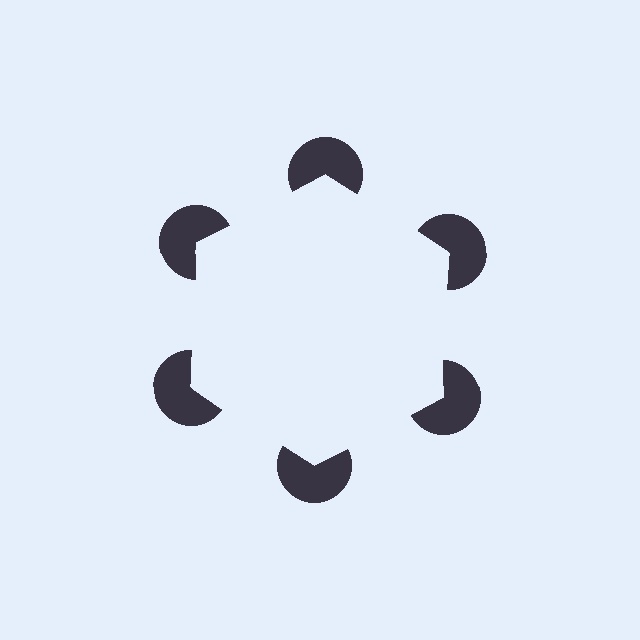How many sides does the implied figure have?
6 sides.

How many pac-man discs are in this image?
There are 6 — one at each vertex of the illusory hexagon.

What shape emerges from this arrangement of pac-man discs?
An illusory hexagon — its edges are inferred from the aligned wedge cuts in the pac-man discs, not physically drawn.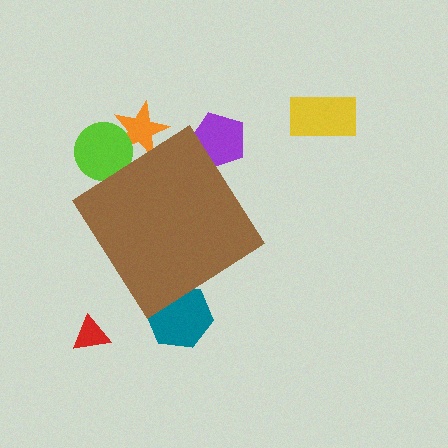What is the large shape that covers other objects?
A brown diamond.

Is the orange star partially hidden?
Yes, the orange star is partially hidden behind the brown diamond.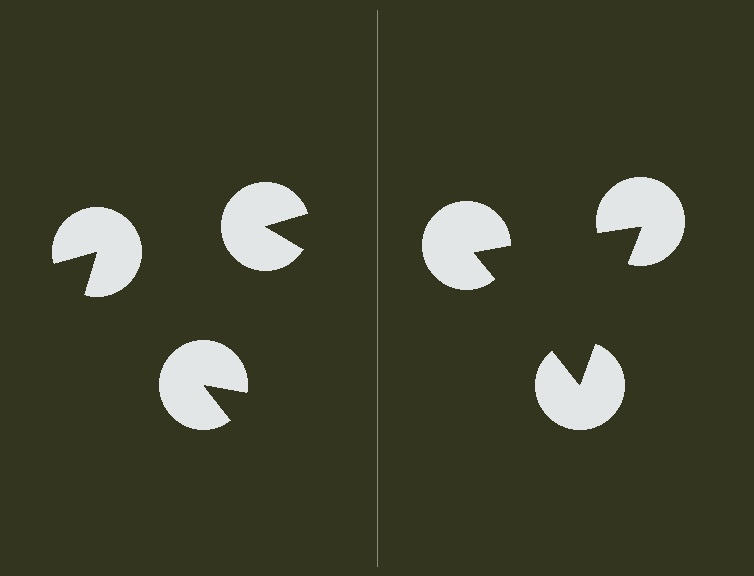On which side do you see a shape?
An illusory triangle appears on the right side. On the left side the wedge cuts are rotated, so no coherent shape forms.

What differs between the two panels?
The pac-man discs are positioned identically on both sides; only the wedge orientations differ. On the right they align to a triangle; on the left they are misaligned.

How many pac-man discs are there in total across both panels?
6 — 3 on each side.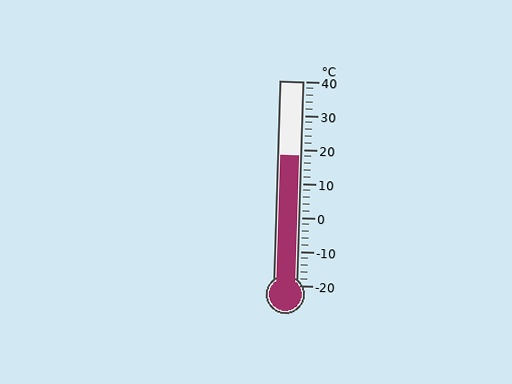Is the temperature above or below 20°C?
The temperature is below 20°C.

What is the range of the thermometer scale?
The thermometer scale ranges from -20°C to 40°C.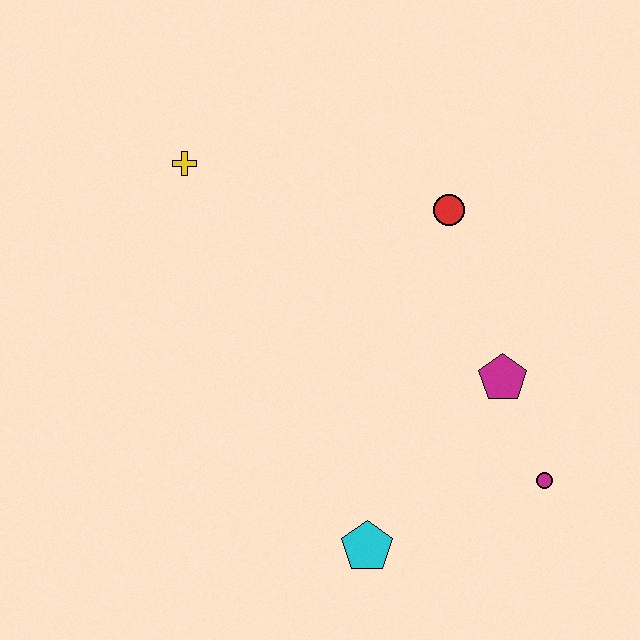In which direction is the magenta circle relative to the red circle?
The magenta circle is below the red circle.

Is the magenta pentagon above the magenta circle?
Yes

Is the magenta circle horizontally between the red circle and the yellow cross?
No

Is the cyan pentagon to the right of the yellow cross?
Yes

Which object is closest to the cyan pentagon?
The magenta circle is closest to the cyan pentagon.